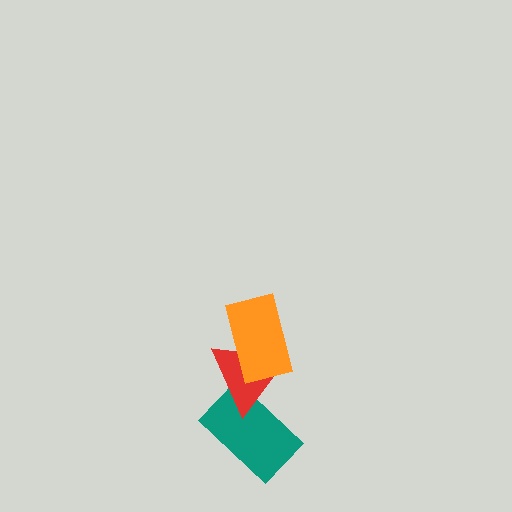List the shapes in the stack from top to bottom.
From top to bottom: the orange rectangle, the red triangle, the teal rectangle.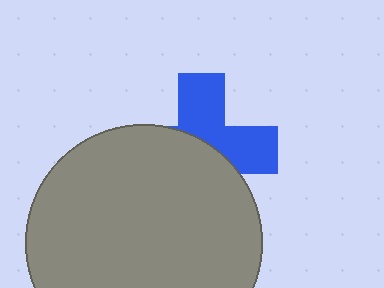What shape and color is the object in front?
The object in front is a gray circle.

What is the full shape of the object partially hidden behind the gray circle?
The partially hidden object is a blue cross.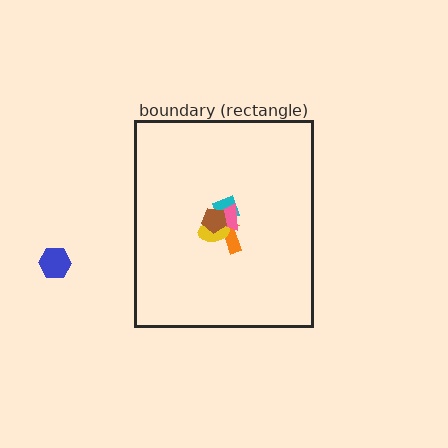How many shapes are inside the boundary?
5 inside, 1 outside.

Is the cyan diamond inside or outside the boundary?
Inside.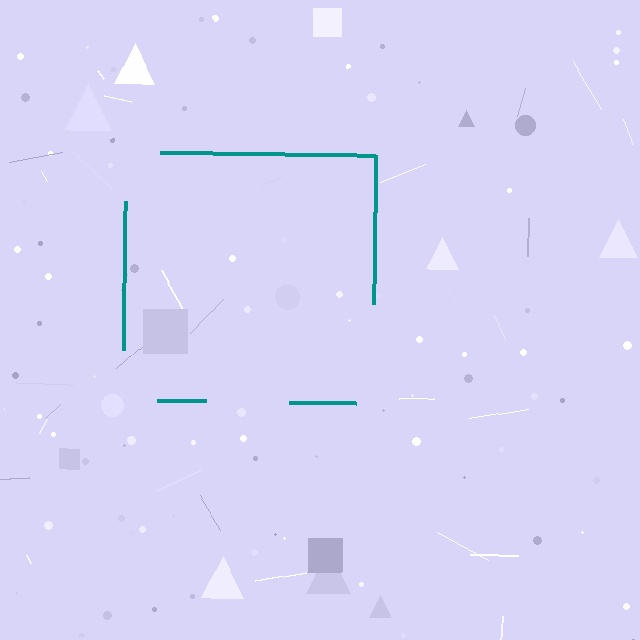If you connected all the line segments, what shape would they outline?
They would outline a square.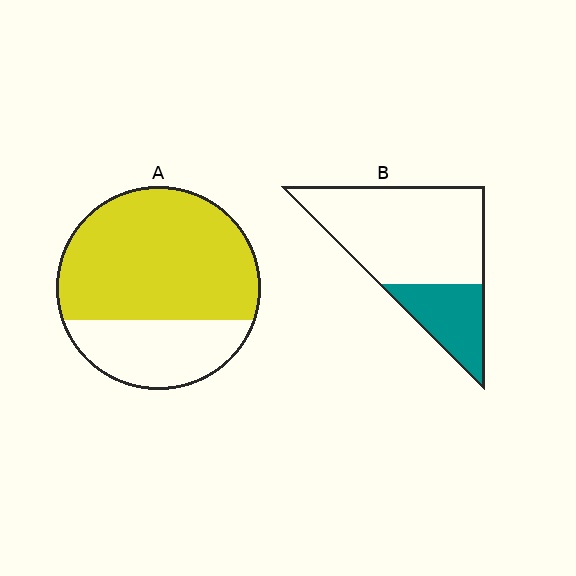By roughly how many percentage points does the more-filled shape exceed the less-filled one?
By roughly 45 percentage points (A over B).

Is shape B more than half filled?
No.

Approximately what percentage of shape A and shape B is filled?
A is approximately 70% and B is approximately 25%.